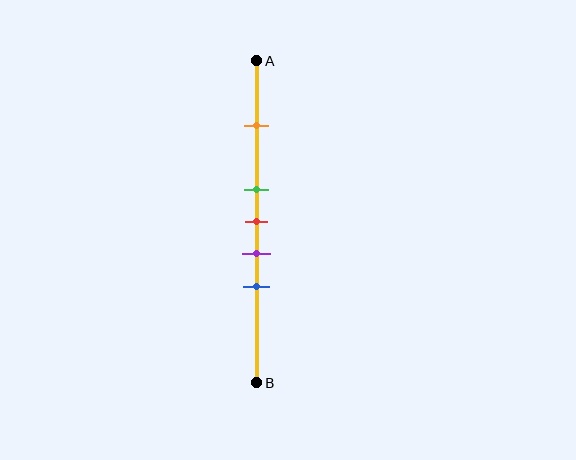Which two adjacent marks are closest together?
The green and red marks are the closest adjacent pair.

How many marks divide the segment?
There are 5 marks dividing the segment.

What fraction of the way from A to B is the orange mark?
The orange mark is approximately 20% (0.2) of the way from A to B.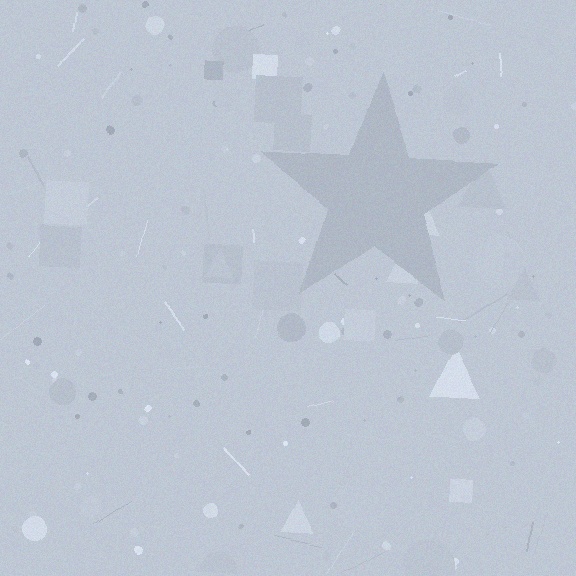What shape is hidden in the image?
A star is hidden in the image.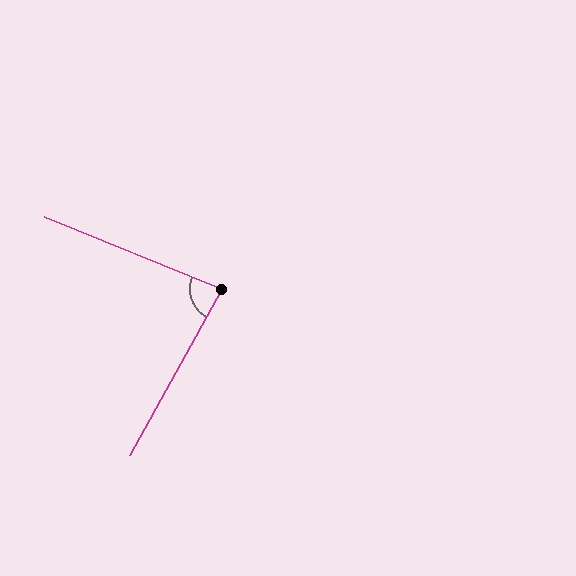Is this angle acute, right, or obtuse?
It is acute.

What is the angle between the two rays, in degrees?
Approximately 83 degrees.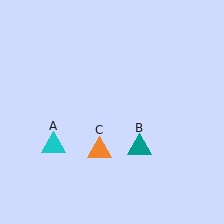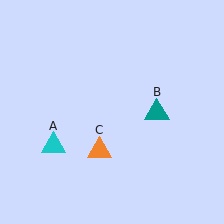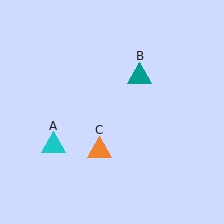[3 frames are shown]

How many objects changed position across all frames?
1 object changed position: teal triangle (object B).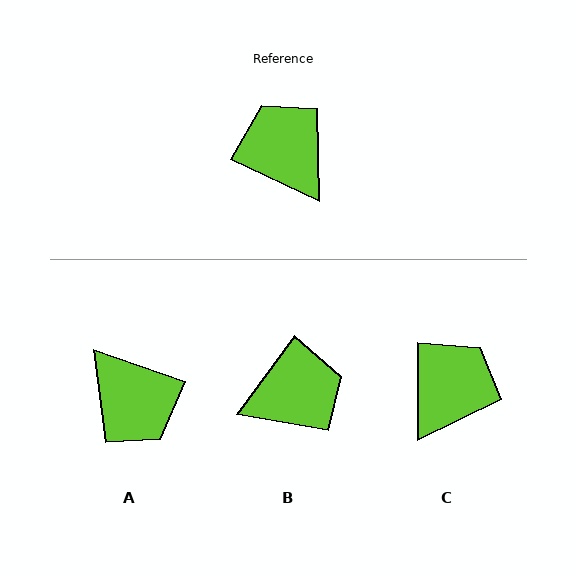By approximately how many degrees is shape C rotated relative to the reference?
Approximately 65 degrees clockwise.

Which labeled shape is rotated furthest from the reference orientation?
A, about 174 degrees away.